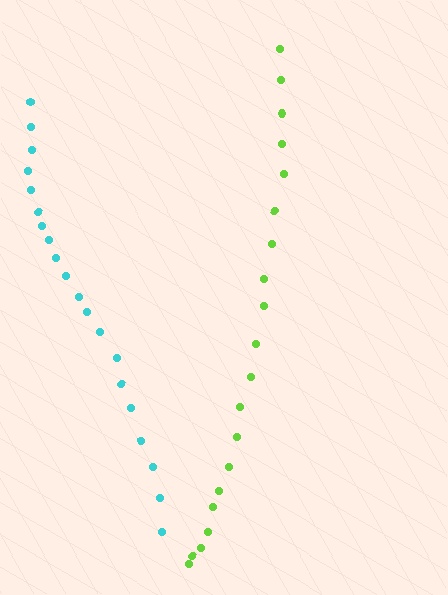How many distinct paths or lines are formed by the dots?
There are 2 distinct paths.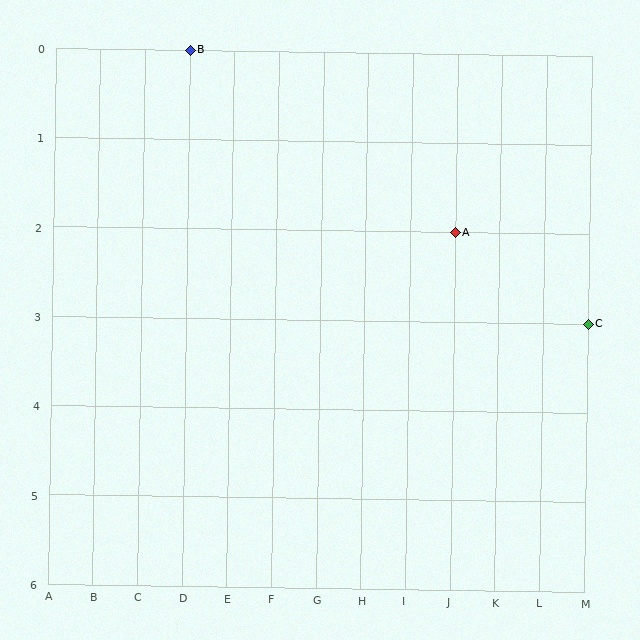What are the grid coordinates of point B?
Point B is at grid coordinates (D, 0).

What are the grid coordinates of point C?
Point C is at grid coordinates (M, 3).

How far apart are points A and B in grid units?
Points A and B are 6 columns and 2 rows apart (about 6.3 grid units diagonally).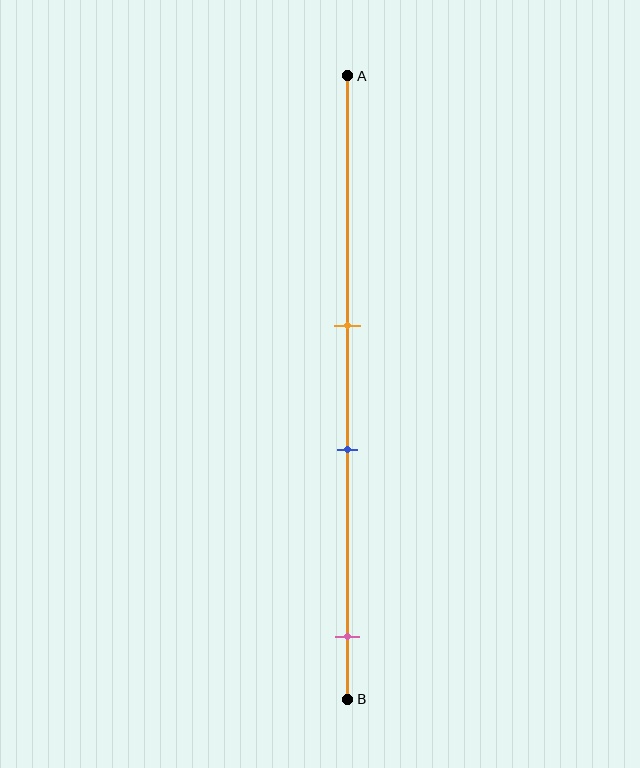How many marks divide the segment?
There are 3 marks dividing the segment.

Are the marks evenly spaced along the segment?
No, the marks are not evenly spaced.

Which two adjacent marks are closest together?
The orange and blue marks are the closest adjacent pair.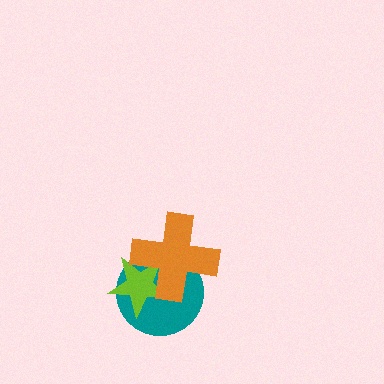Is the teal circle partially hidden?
Yes, it is partially covered by another shape.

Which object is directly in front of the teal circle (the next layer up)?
The lime star is directly in front of the teal circle.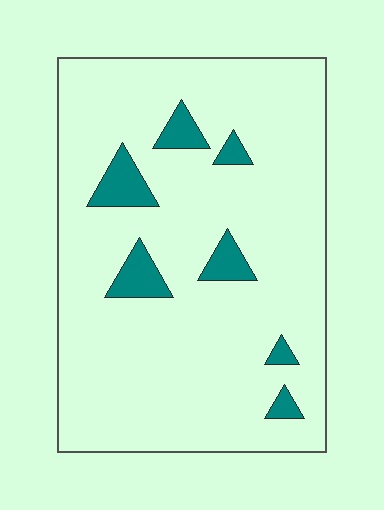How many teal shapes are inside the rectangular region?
7.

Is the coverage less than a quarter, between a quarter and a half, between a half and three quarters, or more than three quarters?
Less than a quarter.